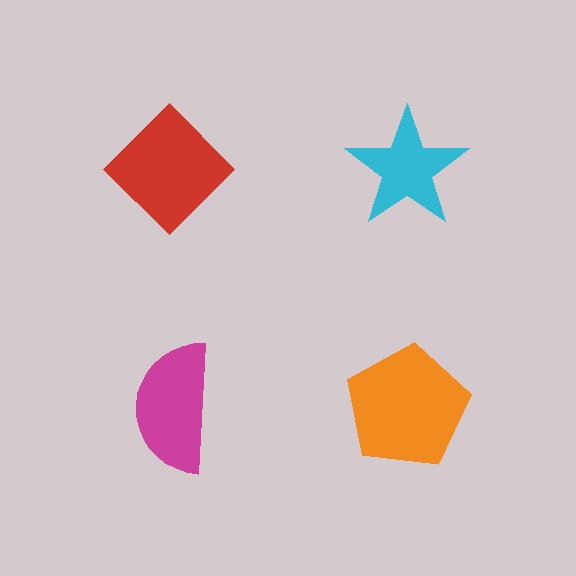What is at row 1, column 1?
A red diamond.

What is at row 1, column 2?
A cyan star.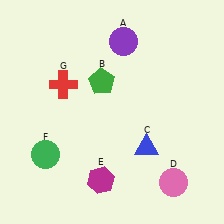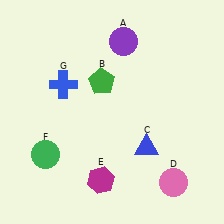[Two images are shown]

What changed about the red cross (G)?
In Image 1, G is red. In Image 2, it changed to blue.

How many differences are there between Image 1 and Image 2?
There is 1 difference between the two images.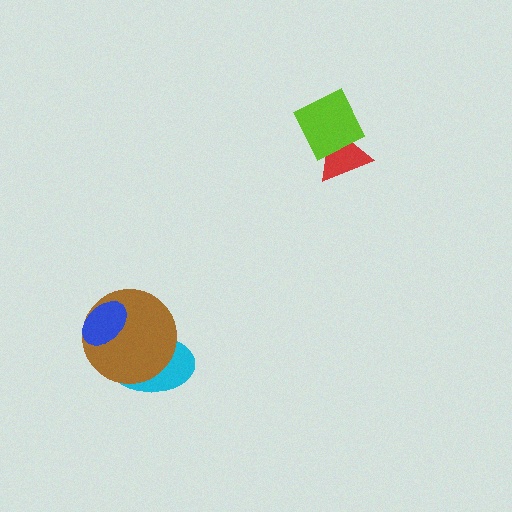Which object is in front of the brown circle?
The blue ellipse is in front of the brown circle.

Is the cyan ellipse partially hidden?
Yes, it is partially covered by another shape.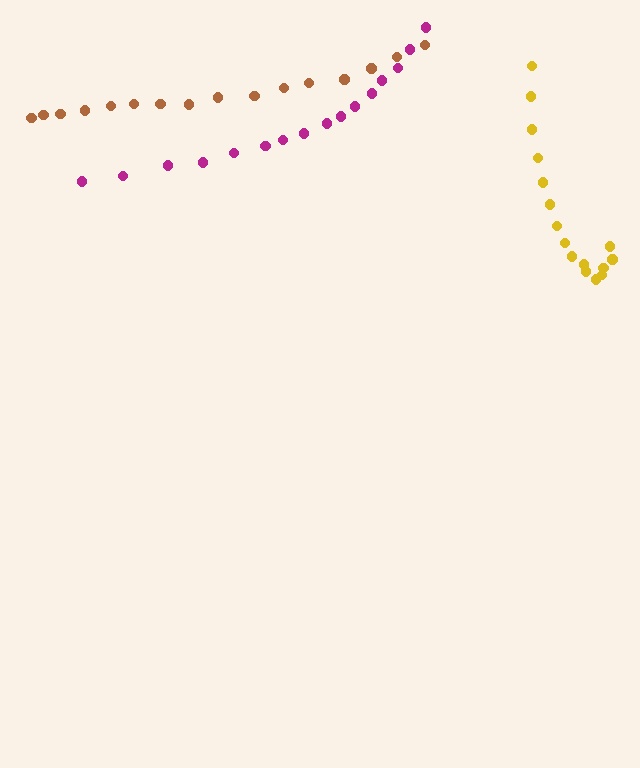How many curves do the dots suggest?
There are 3 distinct paths.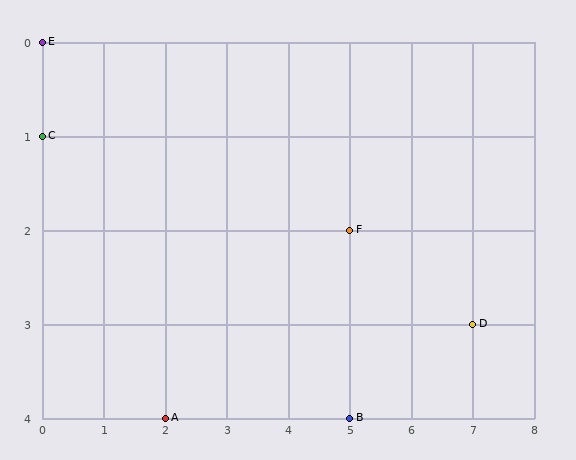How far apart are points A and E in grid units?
Points A and E are 2 columns and 4 rows apart (about 4.5 grid units diagonally).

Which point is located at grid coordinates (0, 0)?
Point E is at (0, 0).